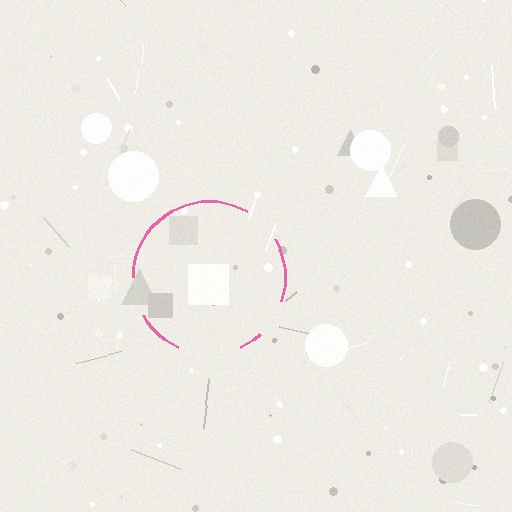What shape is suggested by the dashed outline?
The dashed outline suggests a circle.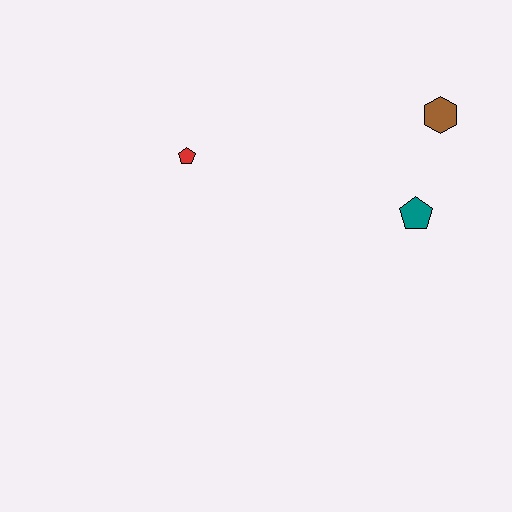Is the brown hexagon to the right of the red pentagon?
Yes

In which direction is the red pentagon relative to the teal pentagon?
The red pentagon is to the left of the teal pentagon.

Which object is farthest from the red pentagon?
The brown hexagon is farthest from the red pentagon.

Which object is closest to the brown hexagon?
The teal pentagon is closest to the brown hexagon.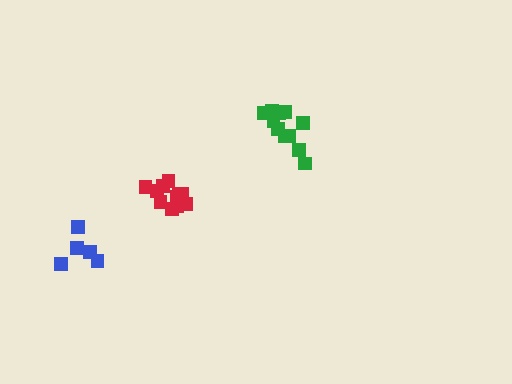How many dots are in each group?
Group 1: 11 dots, Group 2: 11 dots, Group 3: 5 dots (27 total).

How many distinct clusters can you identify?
There are 3 distinct clusters.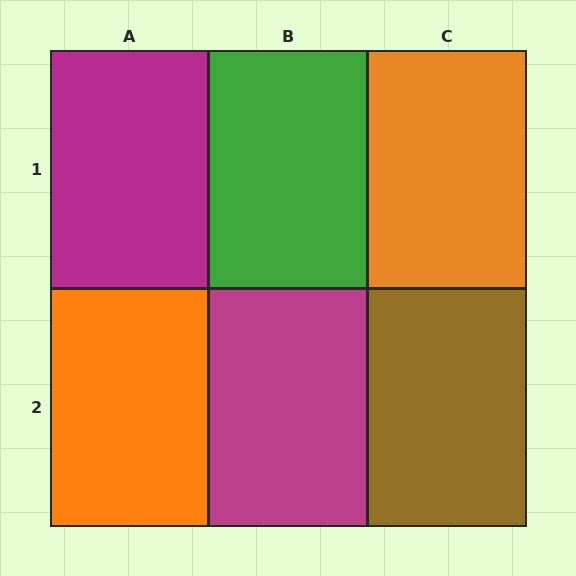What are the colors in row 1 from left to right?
Magenta, green, orange.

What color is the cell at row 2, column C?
Brown.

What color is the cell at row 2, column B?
Magenta.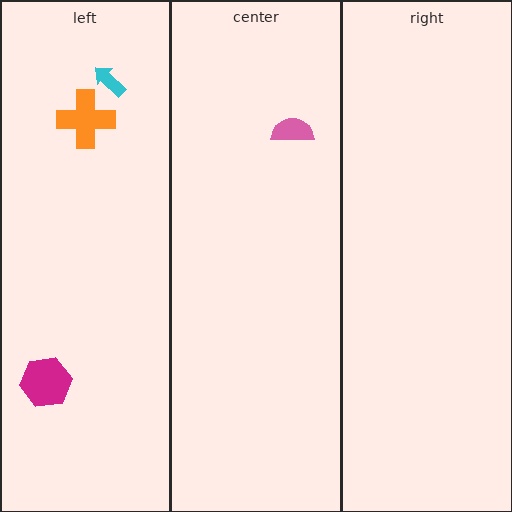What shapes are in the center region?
The pink semicircle.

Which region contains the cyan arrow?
The left region.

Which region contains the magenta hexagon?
The left region.